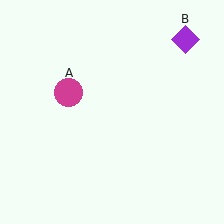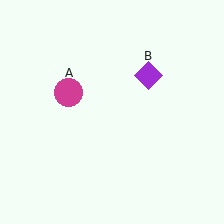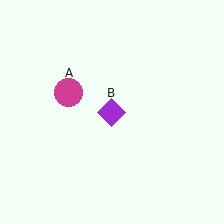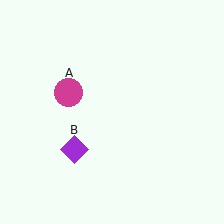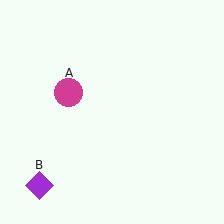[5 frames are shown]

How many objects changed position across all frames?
1 object changed position: purple diamond (object B).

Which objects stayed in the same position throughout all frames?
Magenta circle (object A) remained stationary.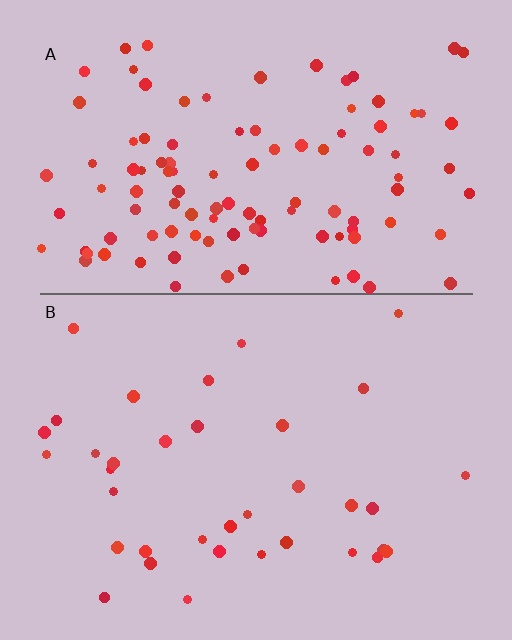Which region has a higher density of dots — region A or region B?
A (the top).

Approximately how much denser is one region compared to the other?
Approximately 3.1× — region A over region B.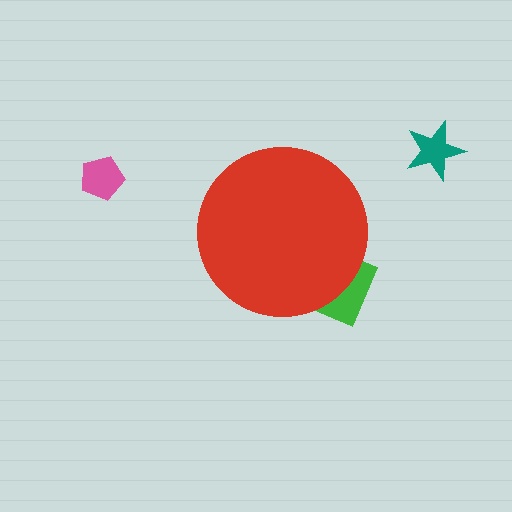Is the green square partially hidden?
Yes, the green square is partially hidden behind the red circle.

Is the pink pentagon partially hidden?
No, the pink pentagon is fully visible.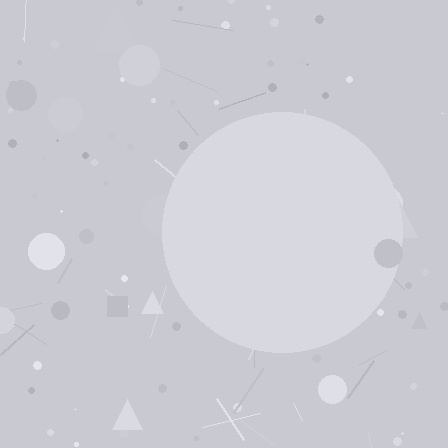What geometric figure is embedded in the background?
A circle is embedded in the background.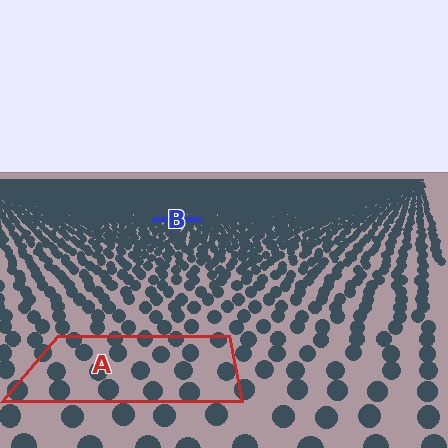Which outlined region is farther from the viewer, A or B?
Region B is farther from the viewer — the texture elements inside it appear smaller and more densely packed.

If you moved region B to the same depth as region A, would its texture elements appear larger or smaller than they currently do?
They would appear larger. At a closer depth, the same texture elements are projected at a bigger on-screen size.